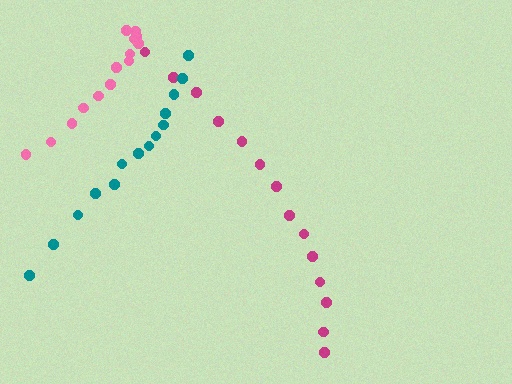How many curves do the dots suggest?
There are 3 distinct paths.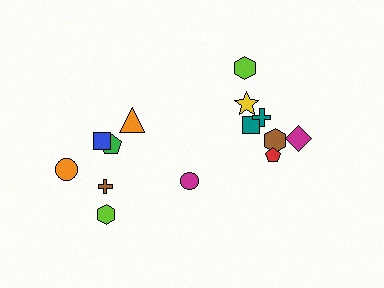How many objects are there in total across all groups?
There are 14 objects.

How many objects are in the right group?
There are 8 objects.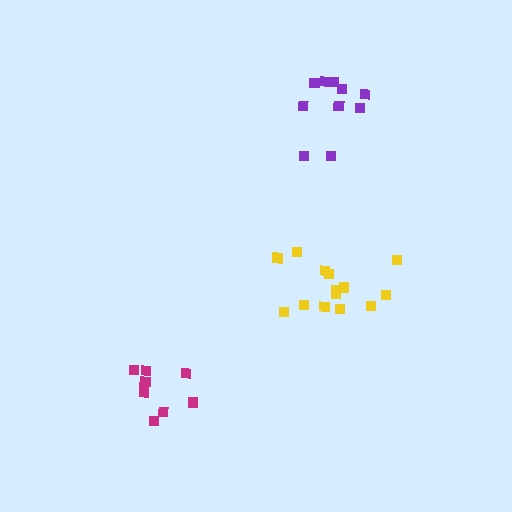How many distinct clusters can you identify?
There are 3 distinct clusters.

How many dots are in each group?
Group 1: 9 dots, Group 2: 14 dots, Group 3: 10 dots (33 total).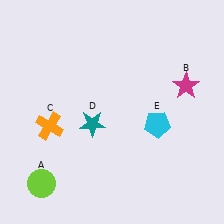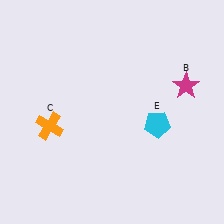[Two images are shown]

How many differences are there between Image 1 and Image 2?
There are 2 differences between the two images.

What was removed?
The lime circle (A), the teal star (D) were removed in Image 2.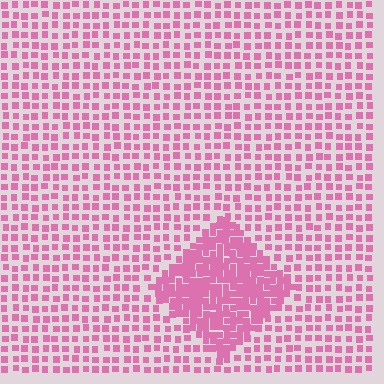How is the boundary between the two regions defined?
The boundary is defined by a change in element density (approximately 2.2x ratio). All elements are the same color, size, and shape.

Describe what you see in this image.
The image contains small pink elements arranged at two different densities. A diamond-shaped region is visible where the elements are more densely packed than the surrounding area.